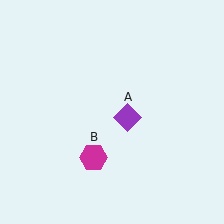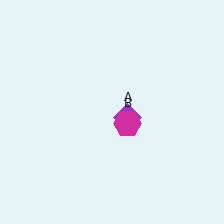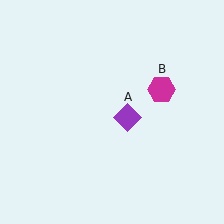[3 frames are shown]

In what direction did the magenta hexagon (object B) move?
The magenta hexagon (object B) moved up and to the right.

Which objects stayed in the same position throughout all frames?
Purple diamond (object A) remained stationary.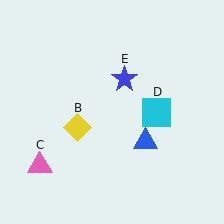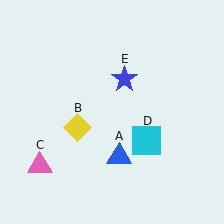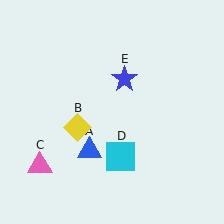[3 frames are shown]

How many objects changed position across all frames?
2 objects changed position: blue triangle (object A), cyan square (object D).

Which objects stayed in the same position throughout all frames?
Yellow diamond (object B) and pink triangle (object C) and blue star (object E) remained stationary.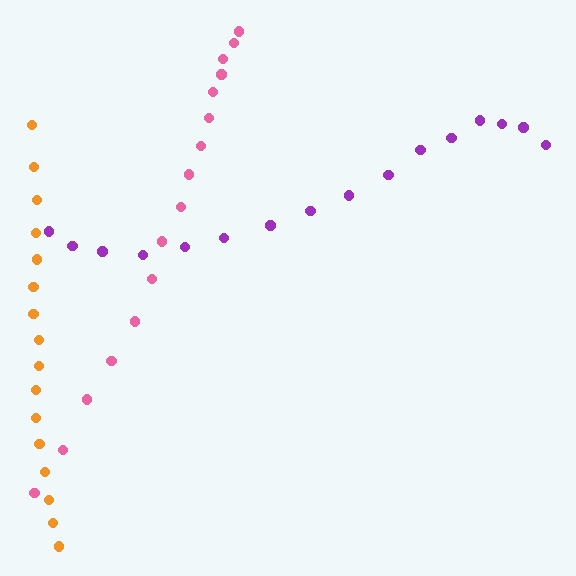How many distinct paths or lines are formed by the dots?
There are 3 distinct paths.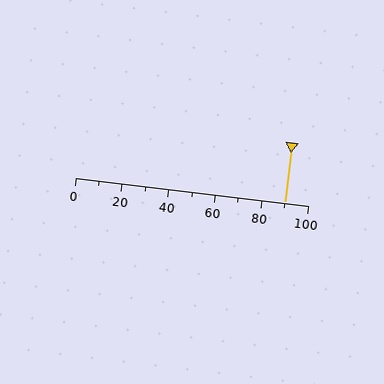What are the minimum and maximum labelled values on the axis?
The axis runs from 0 to 100.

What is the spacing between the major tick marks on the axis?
The major ticks are spaced 20 apart.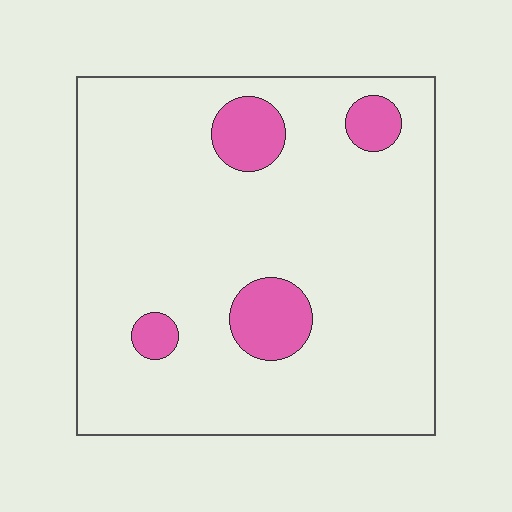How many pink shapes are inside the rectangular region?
4.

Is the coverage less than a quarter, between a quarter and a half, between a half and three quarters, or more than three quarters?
Less than a quarter.